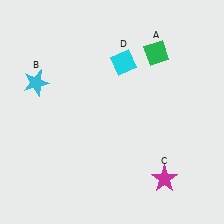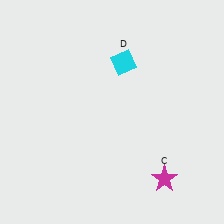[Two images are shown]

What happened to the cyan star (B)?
The cyan star (B) was removed in Image 2. It was in the top-left area of Image 1.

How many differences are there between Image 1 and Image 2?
There are 2 differences between the two images.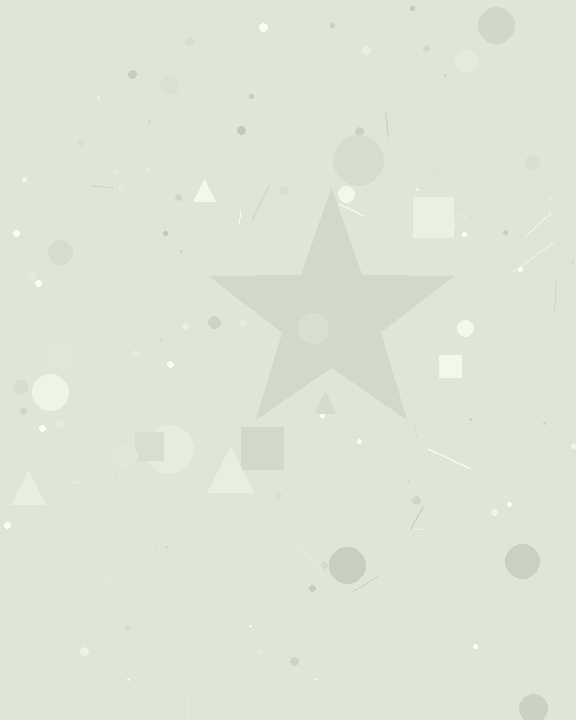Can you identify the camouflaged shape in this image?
The camouflaged shape is a star.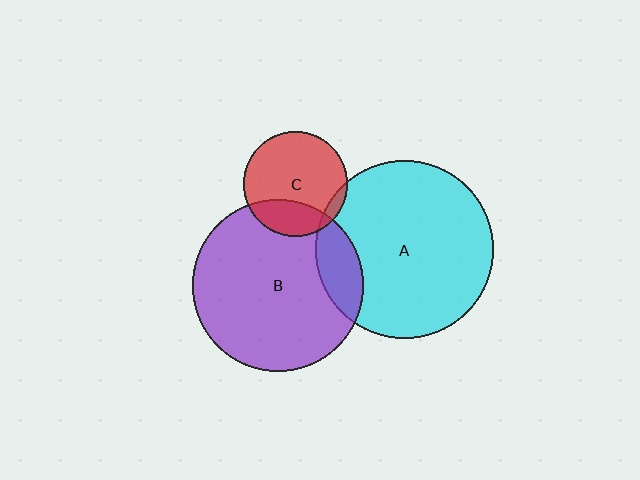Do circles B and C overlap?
Yes.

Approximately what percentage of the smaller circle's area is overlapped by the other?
Approximately 25%.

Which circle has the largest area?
Circle A (cyan).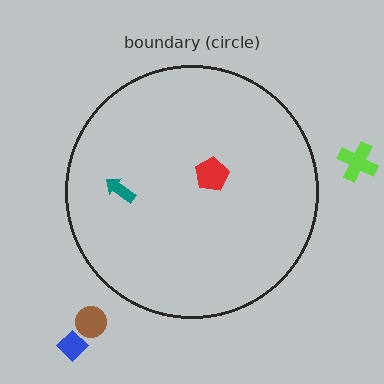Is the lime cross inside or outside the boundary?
Outside.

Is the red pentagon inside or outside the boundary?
Inside.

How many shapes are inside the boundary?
2 inside, 3 outside.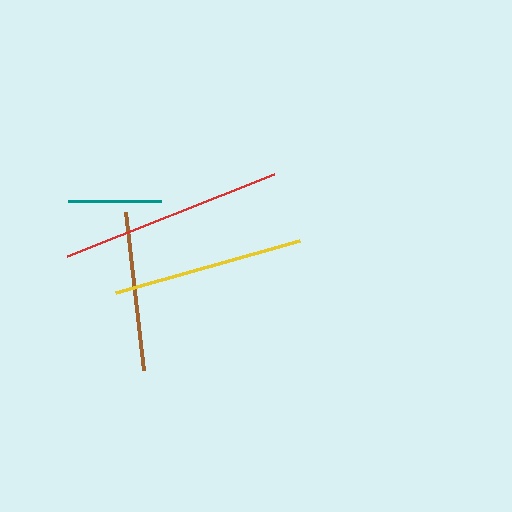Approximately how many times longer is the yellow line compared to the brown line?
The yellow line is approximately 1.2 times the length of the brown line.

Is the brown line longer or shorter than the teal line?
The brown line is longer than the teal line.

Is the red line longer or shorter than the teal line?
The red line is longer than the teal line.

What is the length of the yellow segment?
The yellow segment is approximately 191 pixels long.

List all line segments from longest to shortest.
From longest to shortest: red, yellow, brown, teal.